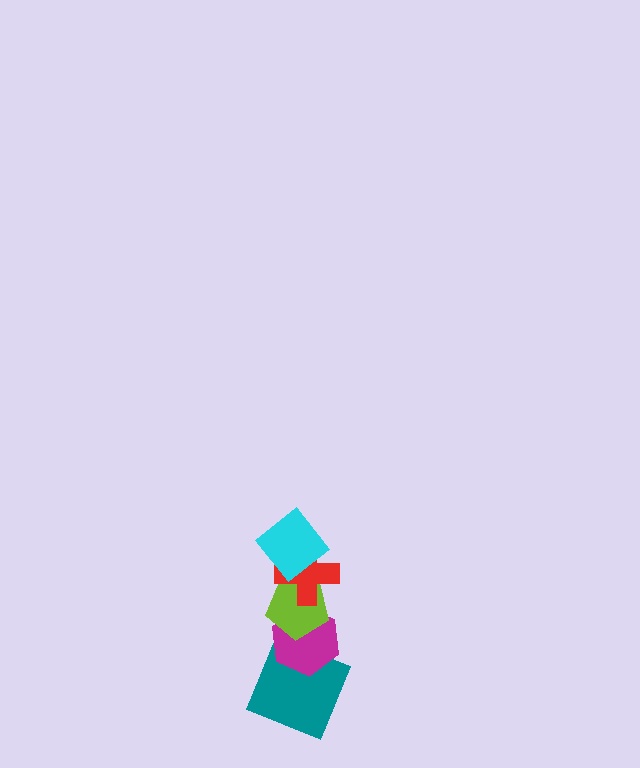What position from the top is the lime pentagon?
The lime pentagon is 3rd from the top.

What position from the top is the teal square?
The teal square is 5th from the top.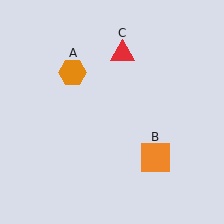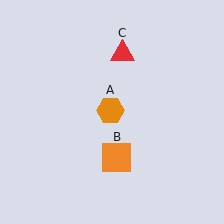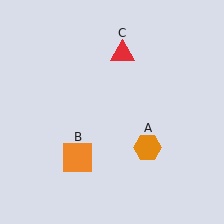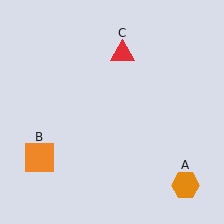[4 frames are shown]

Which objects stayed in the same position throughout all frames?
Red triangle (object C) remained stationary.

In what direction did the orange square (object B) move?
The orange square (object B) moved left.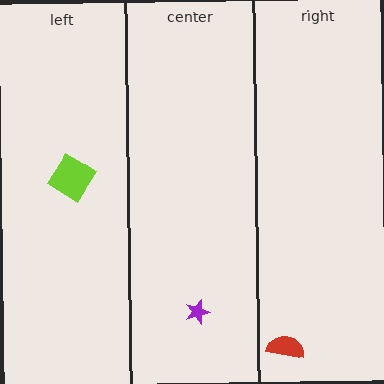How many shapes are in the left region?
1.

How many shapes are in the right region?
1.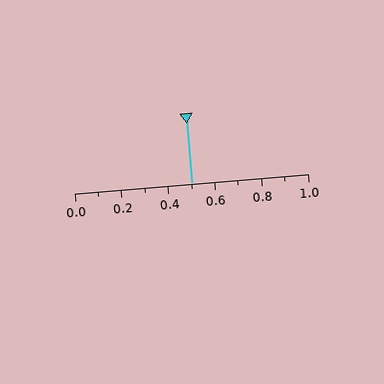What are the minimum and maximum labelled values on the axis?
The axis runs from 0.0 to 1.0.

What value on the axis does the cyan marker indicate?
The marker indicates approximately 0.5.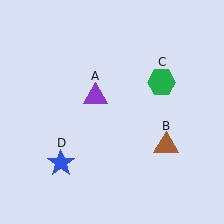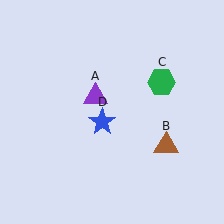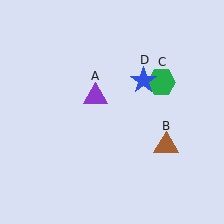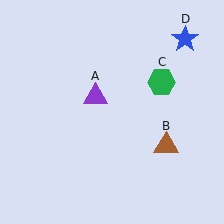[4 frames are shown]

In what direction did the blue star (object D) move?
The blue star (object D) moved up and to the right.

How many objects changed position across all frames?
1 object changed position: blue star (object D).